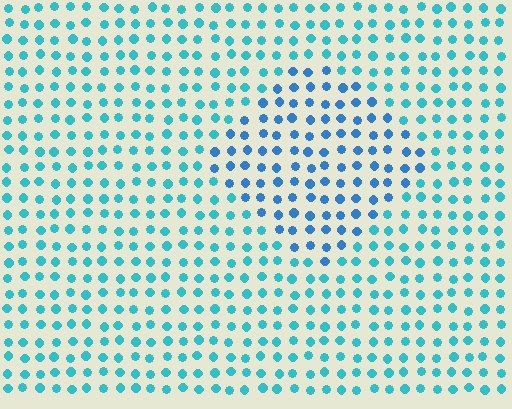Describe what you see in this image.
The image is filled with small cyan elements in a uniform arrangement. A diamond-shaped region is visible where the elements are tinted to a slightly different hue, forming a subtle color boundary.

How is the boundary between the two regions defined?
The boundary is defined purely by a slight shift in hue (about 26 degrees). Spacing, size, and orientation are identical on both sides.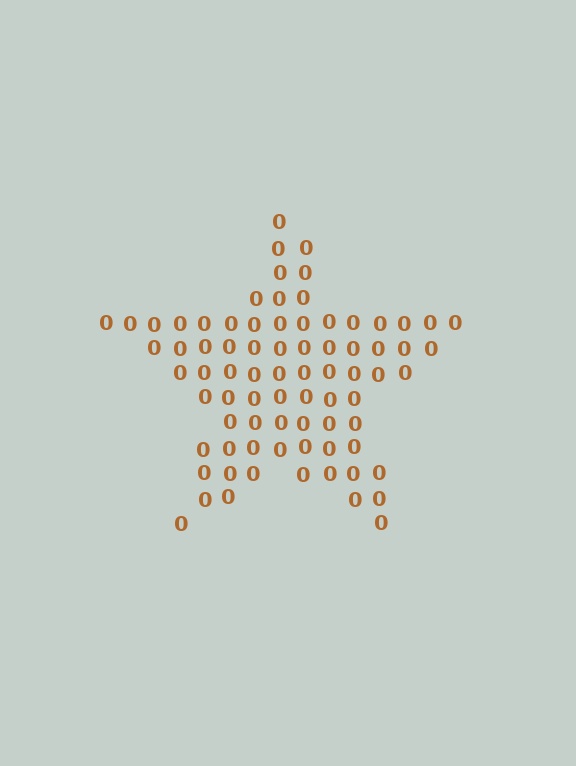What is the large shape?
The large shape is a star.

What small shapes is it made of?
It is made of small digit 0's.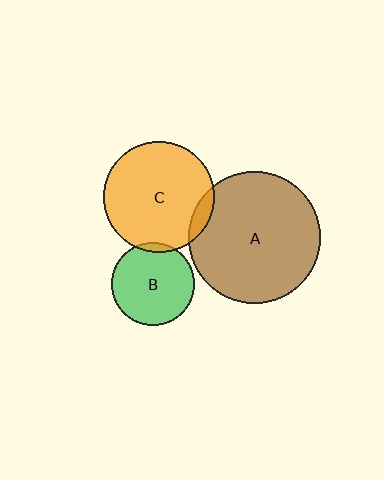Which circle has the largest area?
Circle A (brown).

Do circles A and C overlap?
Yes.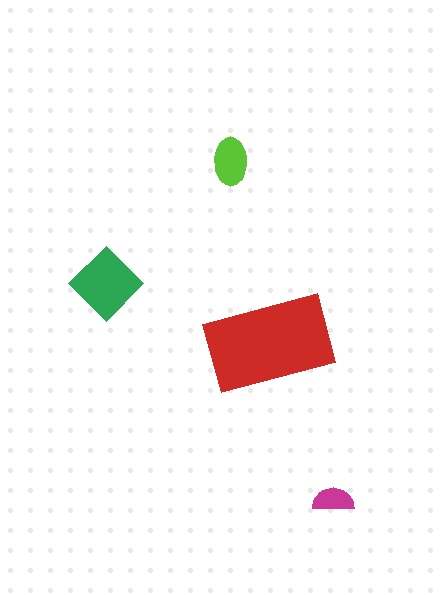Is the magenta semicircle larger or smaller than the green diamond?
Smaller.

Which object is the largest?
The red rectangle.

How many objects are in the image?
There are 4 objects in the image.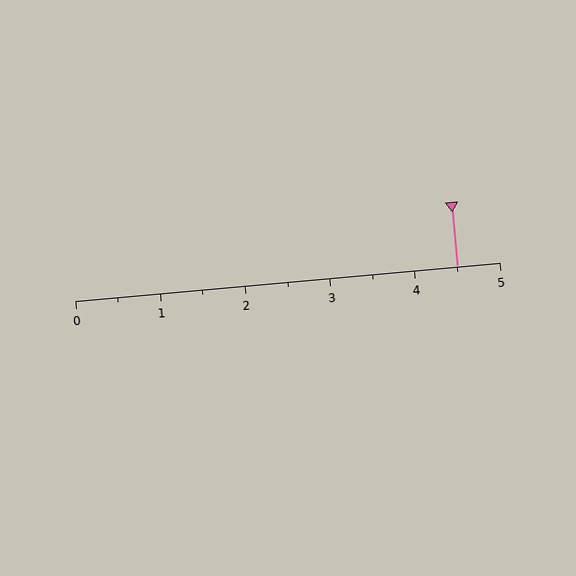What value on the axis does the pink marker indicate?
The marker indicates approximately 4.5.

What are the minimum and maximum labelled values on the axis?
The axis runs from 0 to 5.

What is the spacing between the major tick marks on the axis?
The major ticks are spaced 1 apart.